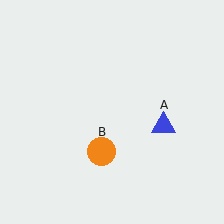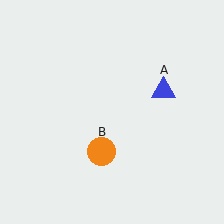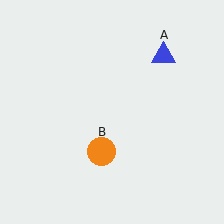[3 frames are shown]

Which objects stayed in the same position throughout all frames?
Orange circle (object B) remained stationary.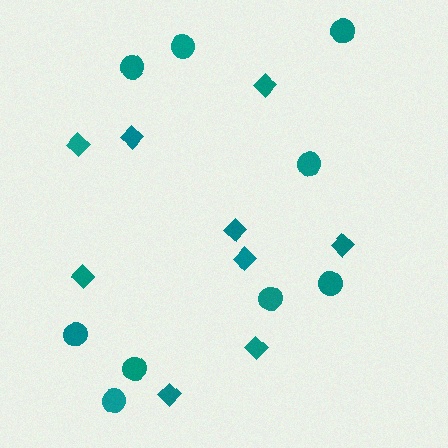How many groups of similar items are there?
There are 2 groups: one group of circles (9) and one group of diamonds (9).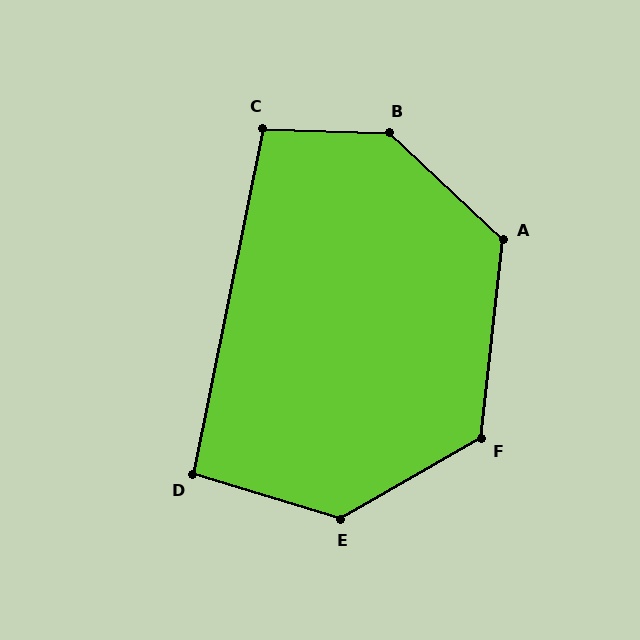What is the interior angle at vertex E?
Approximately 133 degrees (obtuse).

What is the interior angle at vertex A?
Approximately 127 degrees (obtuse).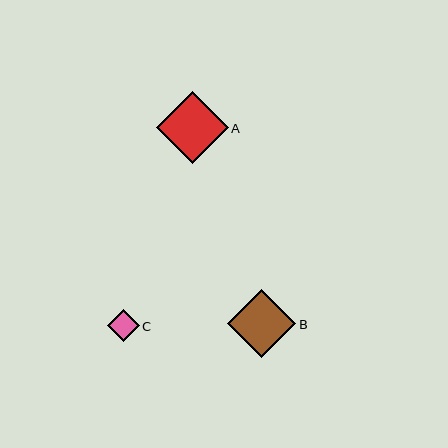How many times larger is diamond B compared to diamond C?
Diamond B is approximately 2.2 times the size of diamond C.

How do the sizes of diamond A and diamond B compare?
Diamond A and diamond B are approximately the same size.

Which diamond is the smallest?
Diamond C is the smallest with a size of approximately 32 pixels.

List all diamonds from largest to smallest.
From largest to smallest: A, B, C.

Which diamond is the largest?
Diamond A is the largest with a size of approximately 71 pixels.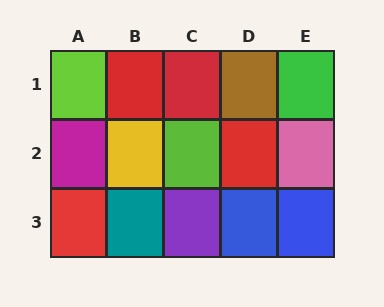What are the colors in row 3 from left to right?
Red, teal, purple, blue, blue.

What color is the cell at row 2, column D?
Red.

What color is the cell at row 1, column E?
Green.